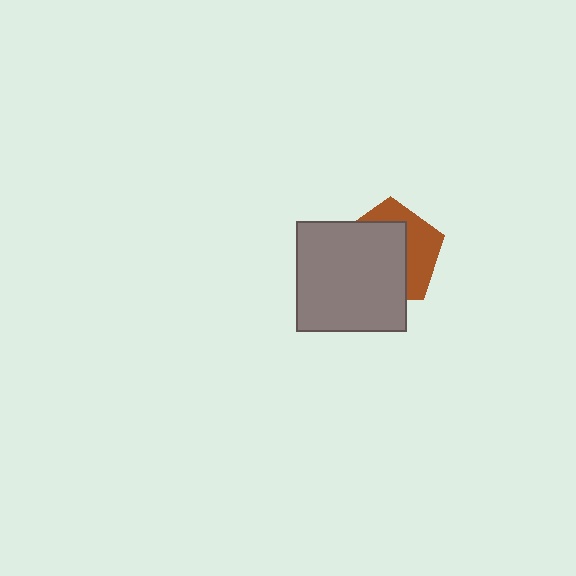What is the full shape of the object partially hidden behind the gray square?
The partially hidden object is a brown pentagon.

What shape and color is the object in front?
The object in front is a gray square.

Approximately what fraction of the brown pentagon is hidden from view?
Roughly 62% of the brown pentagon is hidden behind the gray square.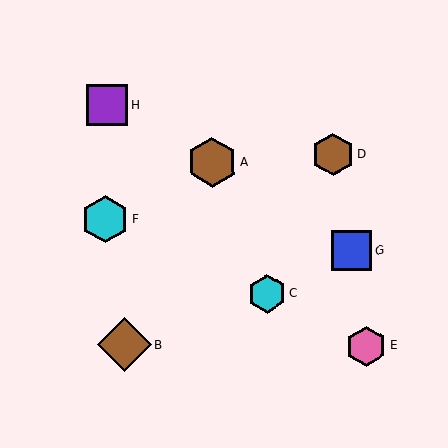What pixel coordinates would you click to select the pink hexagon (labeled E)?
Click at (367, 346) to select the pink hexagon E.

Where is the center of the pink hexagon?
The center of the pink hexagon is at (367, 346).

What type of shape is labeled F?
Shape F is a cyan hexagon.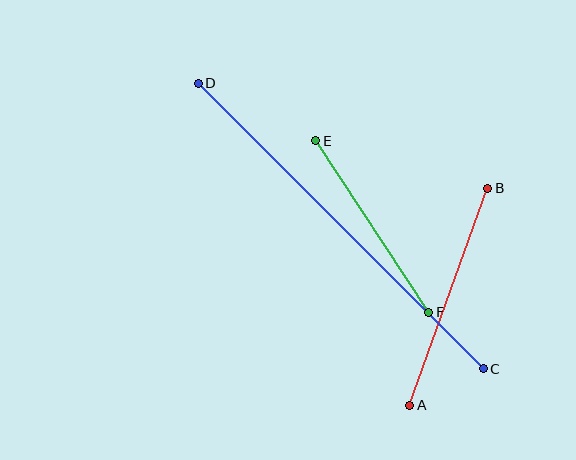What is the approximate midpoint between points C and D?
The midpoint is at approximately (341, 226) pixels.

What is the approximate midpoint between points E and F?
The midpoint is at approximately (372, 226) pixels.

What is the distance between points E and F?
The distance is approximately 206 pixels.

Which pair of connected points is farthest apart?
Points C and D are farthest apart.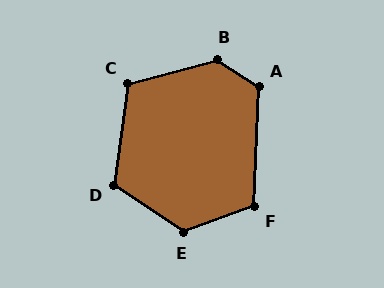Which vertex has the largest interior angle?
B, at approximately 132 degrees.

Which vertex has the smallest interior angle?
F, at approximately 112 degrees.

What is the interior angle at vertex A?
Approximately 121 degrees (obtuse).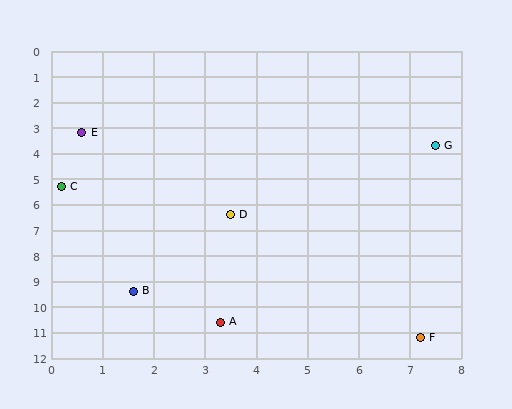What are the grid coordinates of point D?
Point D is at approximately (3.5, 6.4).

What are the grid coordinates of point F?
Point F is at approximately (7.2, 11.2).